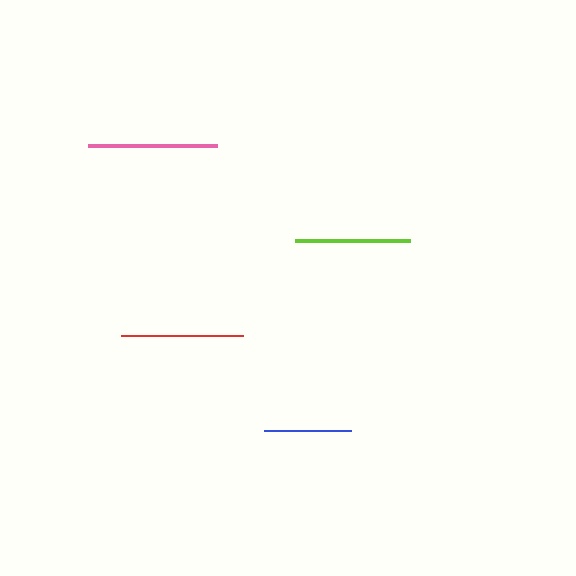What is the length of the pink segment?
The pink segment is approximately 129 pixels long.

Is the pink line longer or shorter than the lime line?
The pink line is longer than the lime line.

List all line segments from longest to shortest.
From longest to shortest: pink, red, lime, blue.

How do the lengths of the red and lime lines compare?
The red and lime lines are approximately the same length.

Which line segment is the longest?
The pink line is the longest at approximately 129 pixels.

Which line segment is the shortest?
The blue line is the shortest at approximately 87 pixels.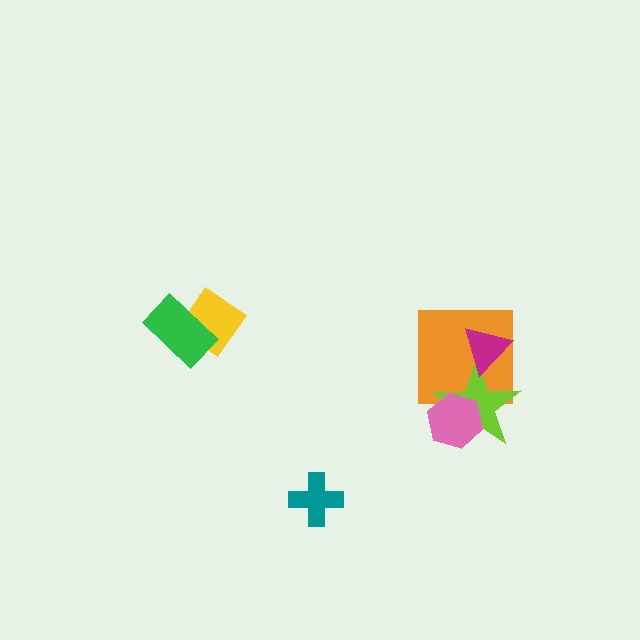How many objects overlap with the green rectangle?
1 object overlaps with the green rectangle.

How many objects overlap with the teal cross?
0 objects overlap with the teal cross.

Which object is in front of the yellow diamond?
The green rectangle is in front of the yellow diamond.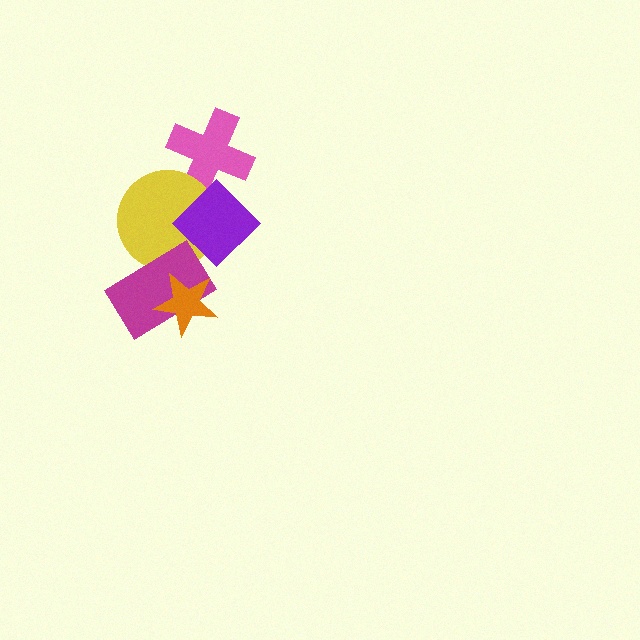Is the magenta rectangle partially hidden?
Yes, it is partially covered by another shape.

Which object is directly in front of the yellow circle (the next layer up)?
The purple diamond is directly in front of the yellow circle.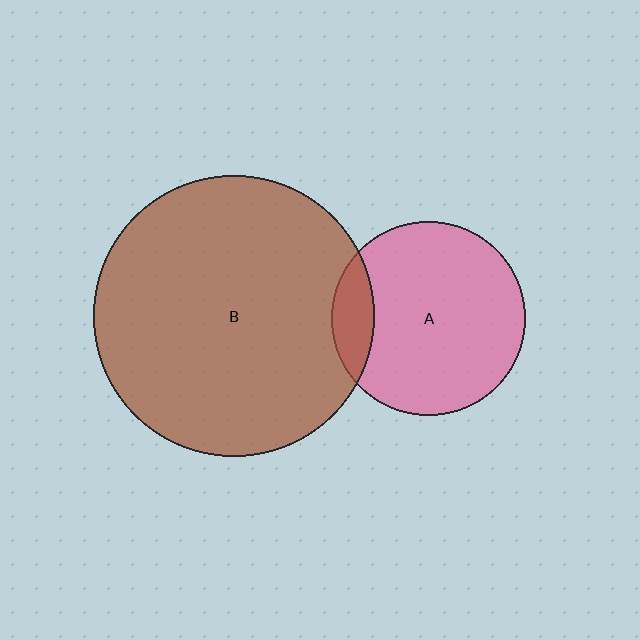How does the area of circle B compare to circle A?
Approximately 2.1 times.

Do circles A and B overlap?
Yes.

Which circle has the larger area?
Circle B (brown).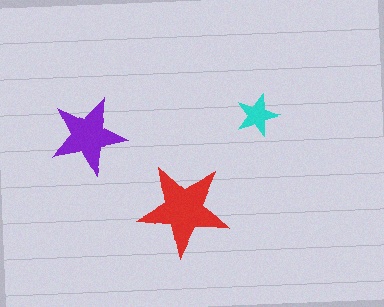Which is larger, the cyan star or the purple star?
The purple one.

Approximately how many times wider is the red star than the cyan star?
About 2 times wider.